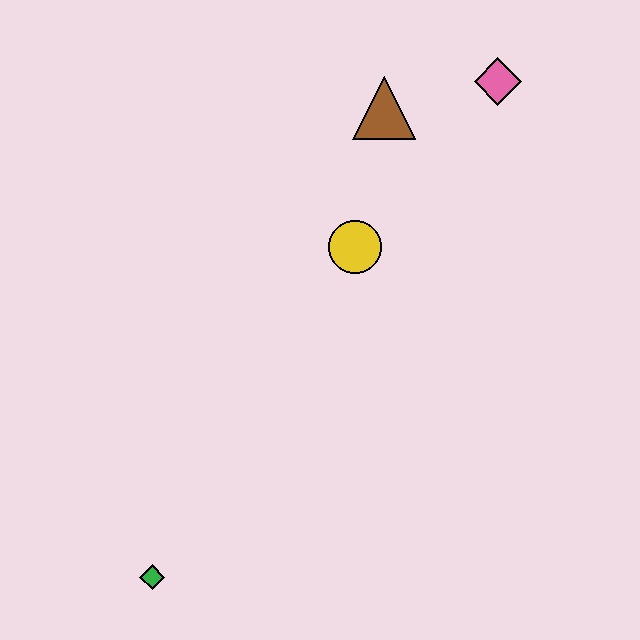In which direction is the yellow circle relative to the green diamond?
The yellow circle is above the green diamond.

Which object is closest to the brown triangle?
The pink diamond is closest to the brown triangle.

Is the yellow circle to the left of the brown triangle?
Yes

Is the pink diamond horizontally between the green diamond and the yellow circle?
No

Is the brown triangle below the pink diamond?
Yes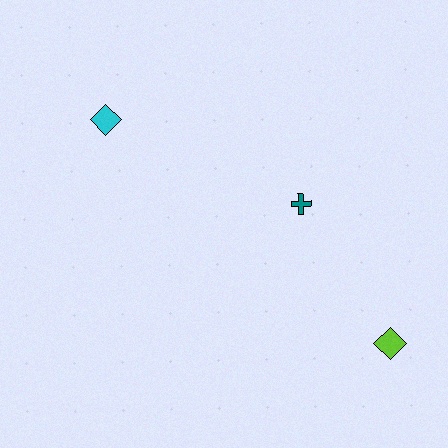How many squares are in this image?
There are no squares.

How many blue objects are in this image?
There are no blue objects.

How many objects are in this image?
There are 3 objects.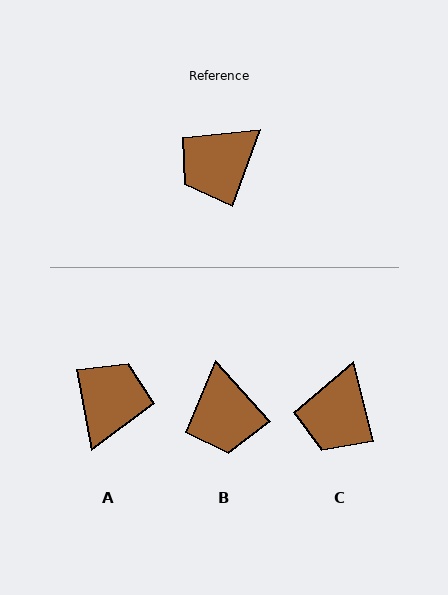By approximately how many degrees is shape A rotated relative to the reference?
Approximately 149 degrees clockwise.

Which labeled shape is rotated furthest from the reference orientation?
A, about 149 degrees away.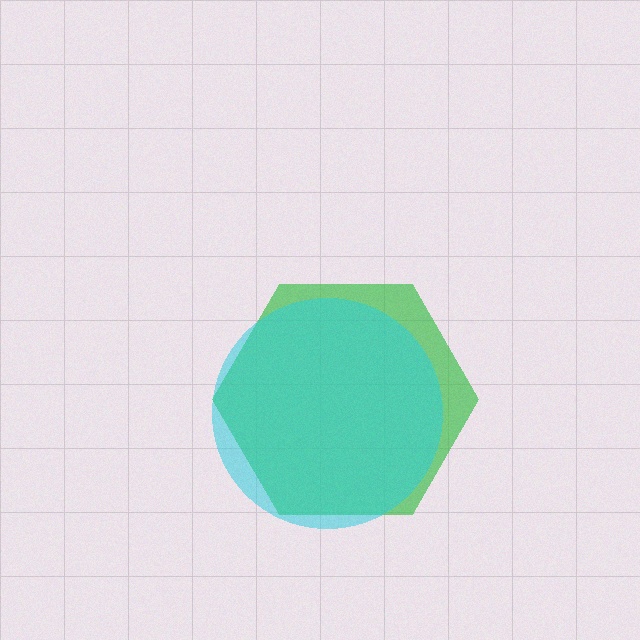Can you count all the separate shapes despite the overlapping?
Yes, there are 2 separate shapes.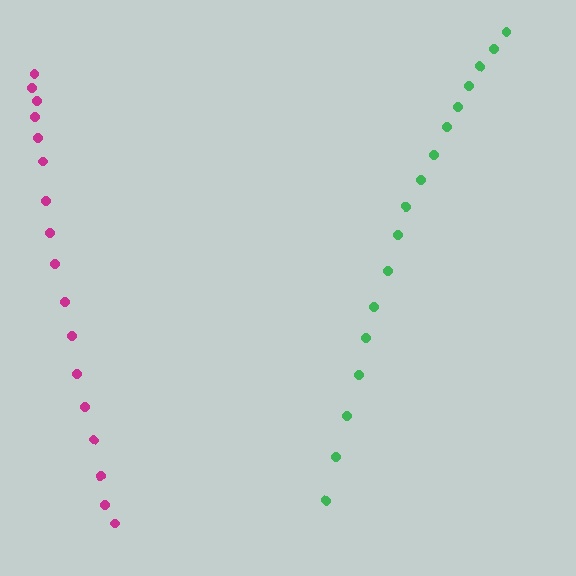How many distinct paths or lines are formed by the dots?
There are 2 distinct paths.